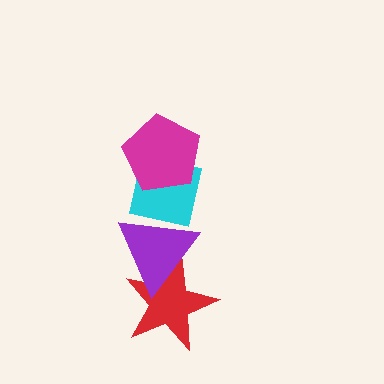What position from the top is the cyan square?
The cyan square is 2nd from the top.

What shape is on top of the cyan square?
The magenta pentagon is on top of the cyan square.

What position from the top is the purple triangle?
The purple triangle is 3rd from the top.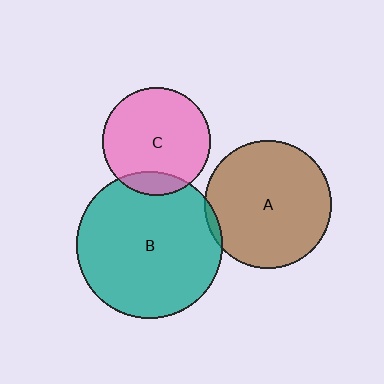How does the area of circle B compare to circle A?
Approximately 1.3 times.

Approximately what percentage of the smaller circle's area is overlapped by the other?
Approximately 5%.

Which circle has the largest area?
Circle B (teal).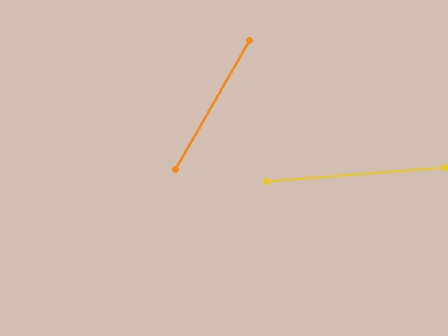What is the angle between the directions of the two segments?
Approximately 55 degrees.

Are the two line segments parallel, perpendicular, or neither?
Neither parallel nor perpendicular — they differ by about 55°.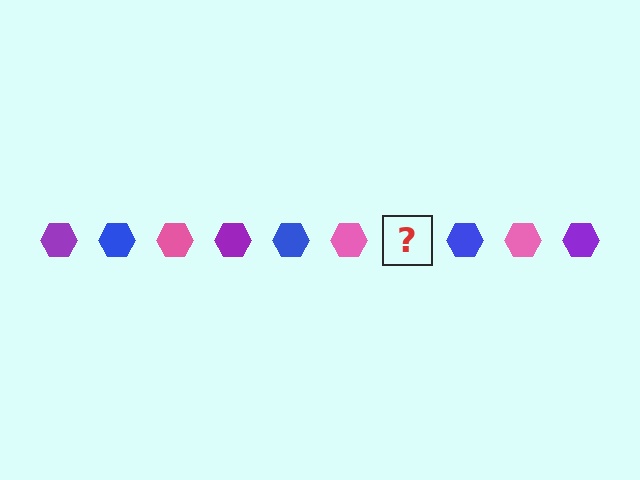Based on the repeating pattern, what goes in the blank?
The blank should be a purple hexagon.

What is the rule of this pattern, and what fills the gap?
The rule is that the pattern cycles through purple, blue, pink hexagons. The gap should be filled with a purple hexagon.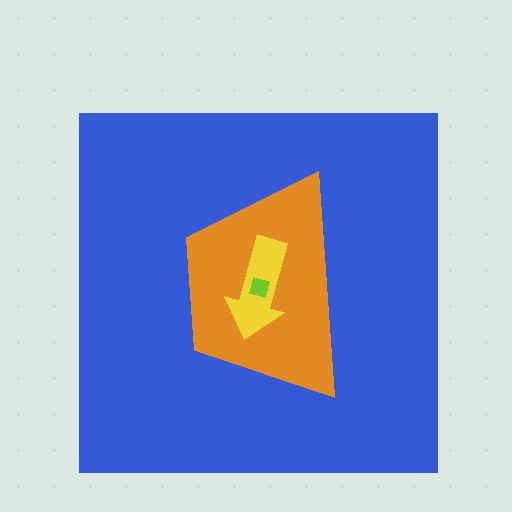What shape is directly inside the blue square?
The orange trapezoid.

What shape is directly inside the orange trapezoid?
The yellow arrow.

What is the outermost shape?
The blue square.